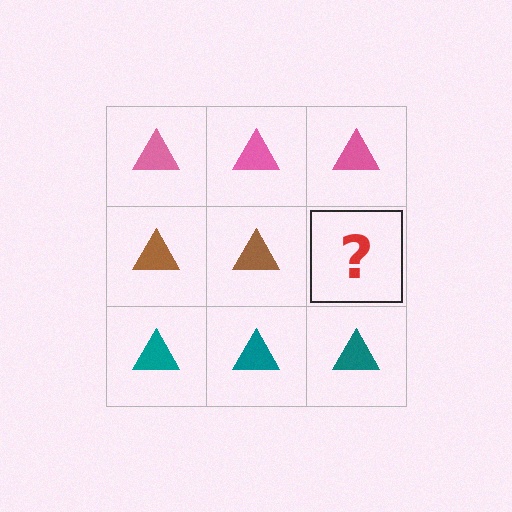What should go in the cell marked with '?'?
The missing cell should contain a brown triangle.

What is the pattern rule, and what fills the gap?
The rule is that each row has a consistent color. The gap should be filled with a brown triangle.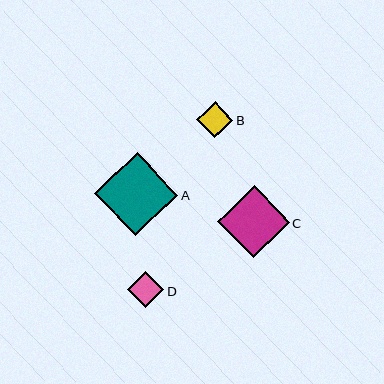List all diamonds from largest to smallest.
From largest to smallest: A, C, B, D.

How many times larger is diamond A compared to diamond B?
Diamond A is approximately 2.3 times the size of diamond B.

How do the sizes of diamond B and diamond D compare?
Diamond B and diamond D are approximately the same size.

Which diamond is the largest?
Diamond A is the largest with a size of approximately 83 pixels.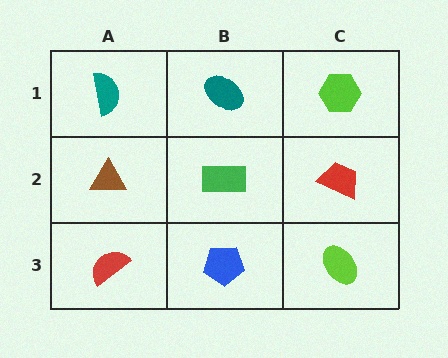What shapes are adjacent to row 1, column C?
A red trapezoid (row 2, column C), a teal ellipse (row 1, column B).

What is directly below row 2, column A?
A red semicircle.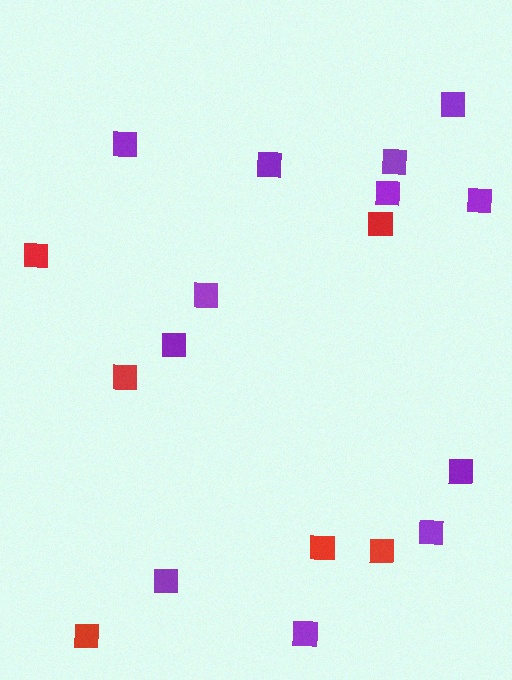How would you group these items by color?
There are 2 groups: one group of red squares (6) and one group of purple squares (12).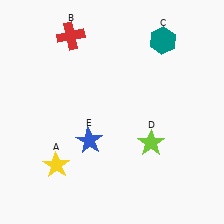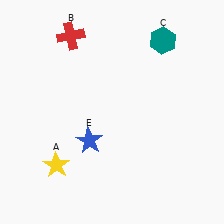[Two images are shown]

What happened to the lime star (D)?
The lime star (D) was removed in Image 2. It was in the bottom-right area of Image 1.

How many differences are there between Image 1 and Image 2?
There is 1 difference between the two images.